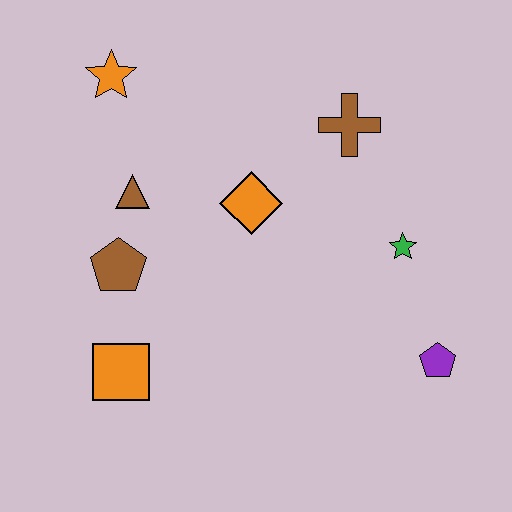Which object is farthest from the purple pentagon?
The orange star is farthest from the purple pentagon.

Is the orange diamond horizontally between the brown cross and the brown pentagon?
Yes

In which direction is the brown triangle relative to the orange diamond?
The brown triangle is to the left of the orange diamond.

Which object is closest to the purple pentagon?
The green star is closest to the purple pentagon.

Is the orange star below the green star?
No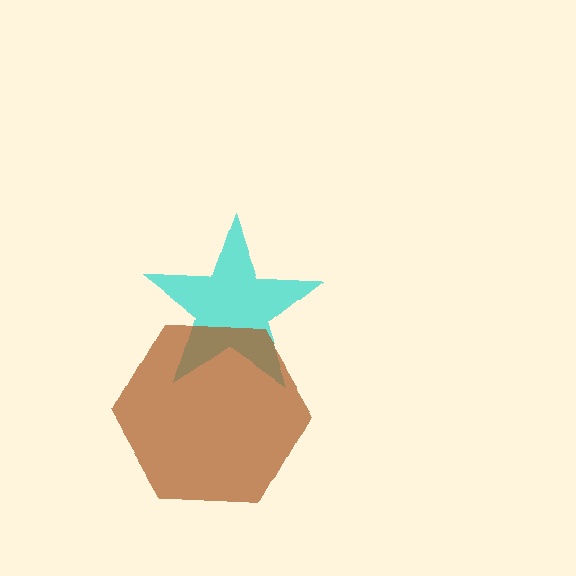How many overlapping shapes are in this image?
There are 2 overlapping shapes in the image.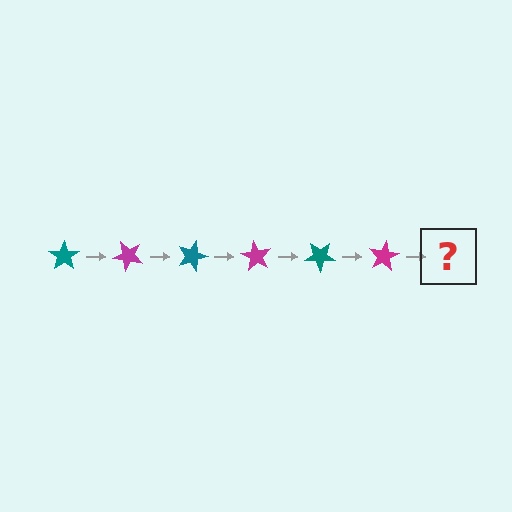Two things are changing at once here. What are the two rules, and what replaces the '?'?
The two rules are that it rotates 45 degrees each step and the color cycles through teal and magenta. The '?' should be a teal star, rotated 270 degrees from the start.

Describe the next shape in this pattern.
It should be a teal star, rotated 270 degrees from the start.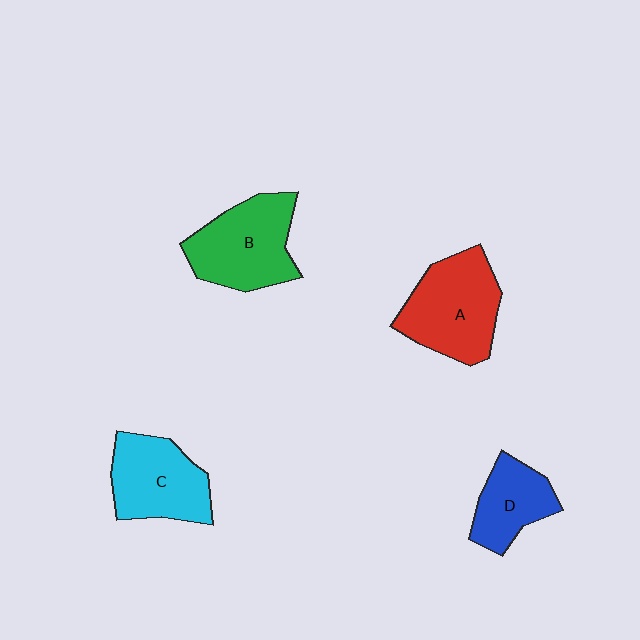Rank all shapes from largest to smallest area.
From largest to smallest: A (red), B (green), C (cyan), D (blue).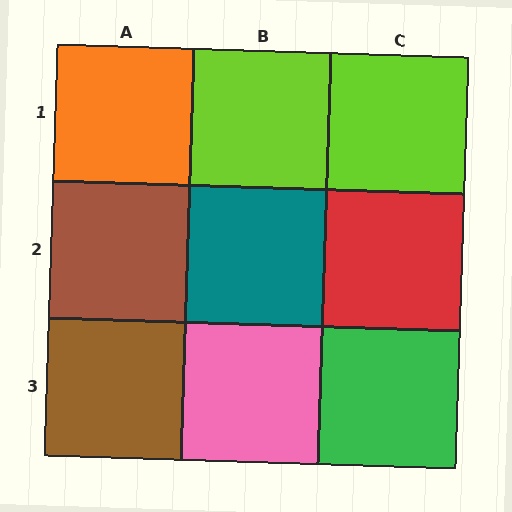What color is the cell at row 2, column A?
Brown.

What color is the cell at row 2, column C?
Red.